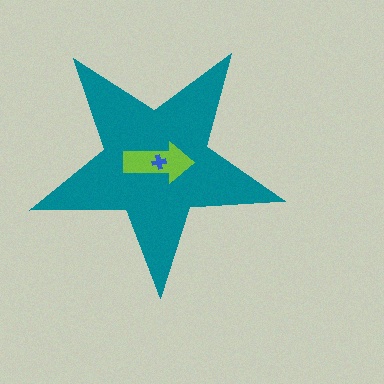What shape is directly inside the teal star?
The lime arrow.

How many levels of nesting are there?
3.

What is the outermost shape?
The teal star.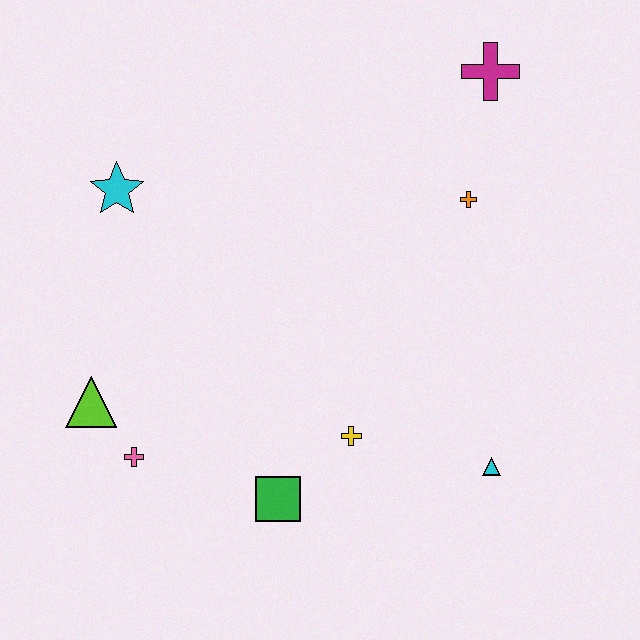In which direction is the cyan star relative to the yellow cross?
The cyan star is above the yellow cross.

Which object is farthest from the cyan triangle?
The cyan star is farthest from the cyan triangle.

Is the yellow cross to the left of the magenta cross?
Yes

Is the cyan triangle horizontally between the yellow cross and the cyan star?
No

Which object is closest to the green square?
The yellow cross is closest to the green square.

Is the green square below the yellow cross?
Yes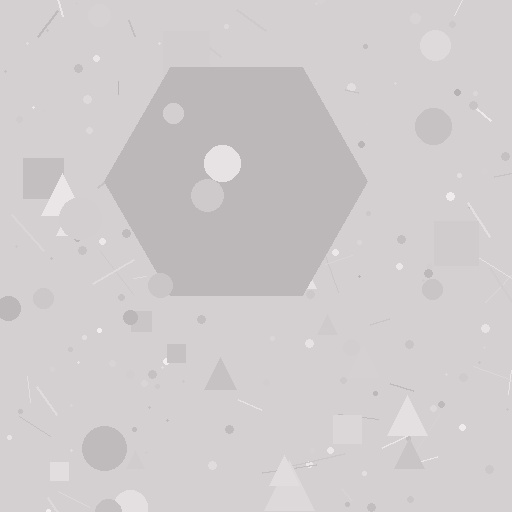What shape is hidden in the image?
A hexagon is hidden in the image.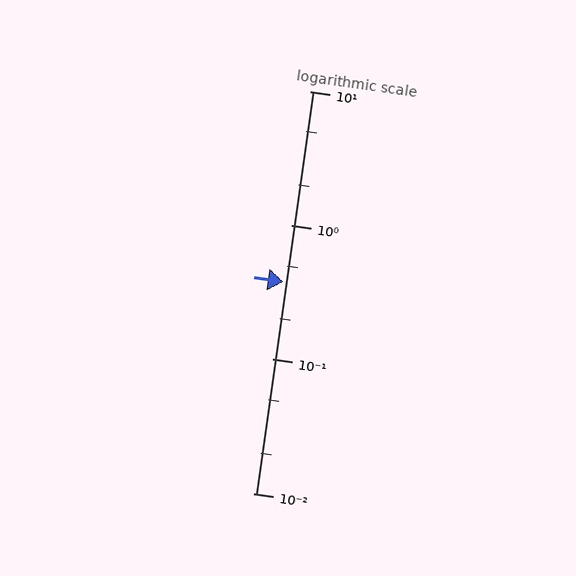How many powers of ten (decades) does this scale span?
The scale spans 3 decades, from 0.01 to 10.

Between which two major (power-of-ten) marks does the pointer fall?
The pointer is between 0.1 and 1.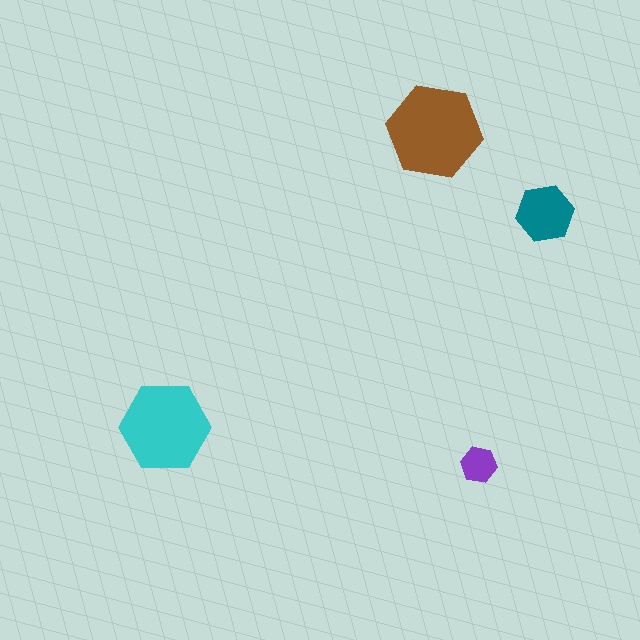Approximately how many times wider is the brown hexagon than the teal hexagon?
About 1.5 times wider.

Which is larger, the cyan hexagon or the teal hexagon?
The cyan one.